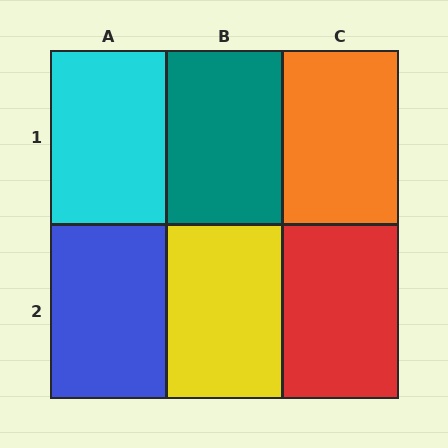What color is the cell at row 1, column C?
Orange.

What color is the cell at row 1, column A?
Cyan.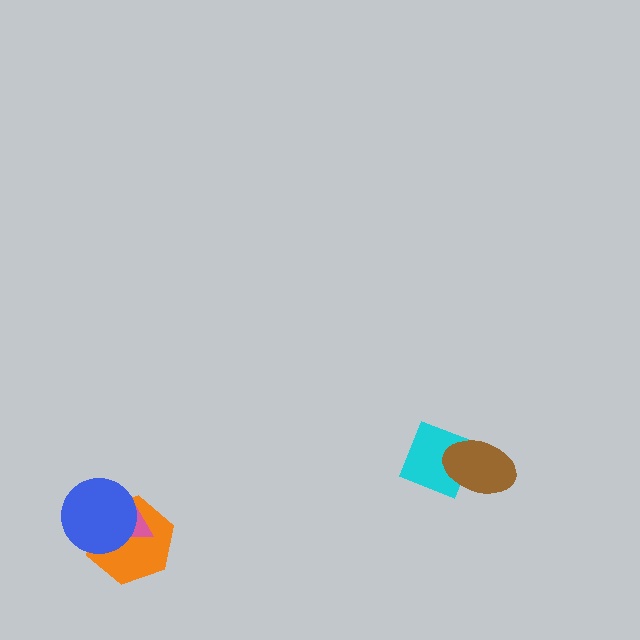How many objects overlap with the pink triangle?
2 objects overlap with the pink triangle.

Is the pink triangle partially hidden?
Yes, it is partially covered by another shape.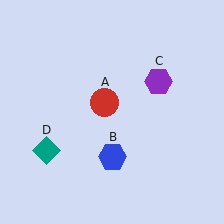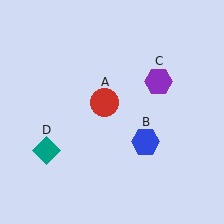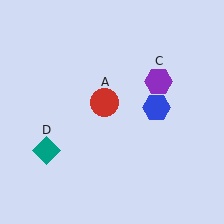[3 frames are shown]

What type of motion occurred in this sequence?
The blue hexagon (object B) rotated counterclockwise around the center of the scene.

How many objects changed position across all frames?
1 object changed position: blue hexagon (object B).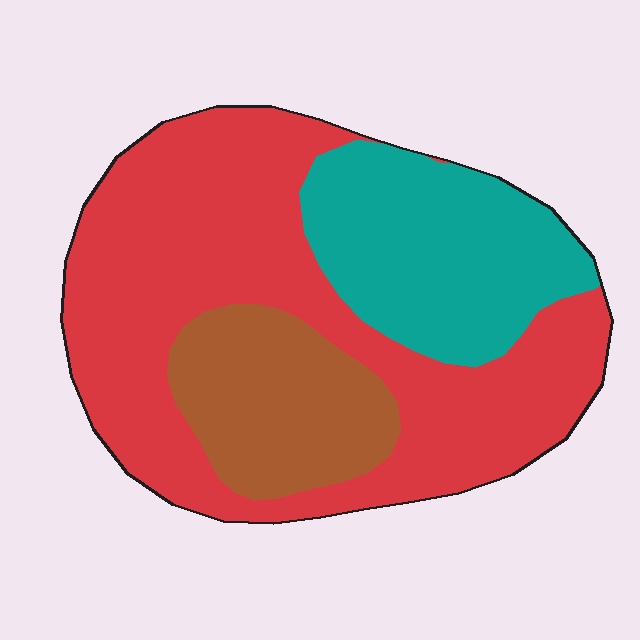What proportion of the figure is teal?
Teal takes up about one quarter (1/4) of the figure.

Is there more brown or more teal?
Teal.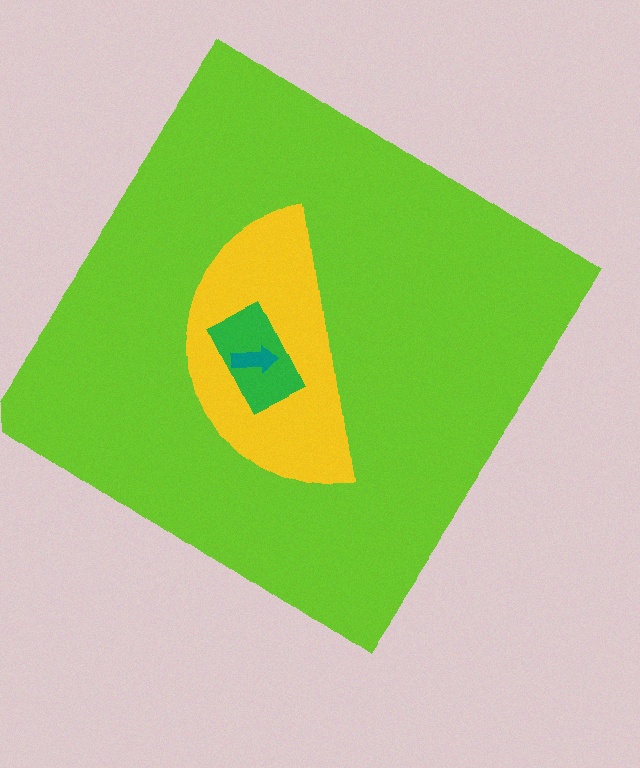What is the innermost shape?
The teal arrow.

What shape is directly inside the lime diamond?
The yellow semicircle.